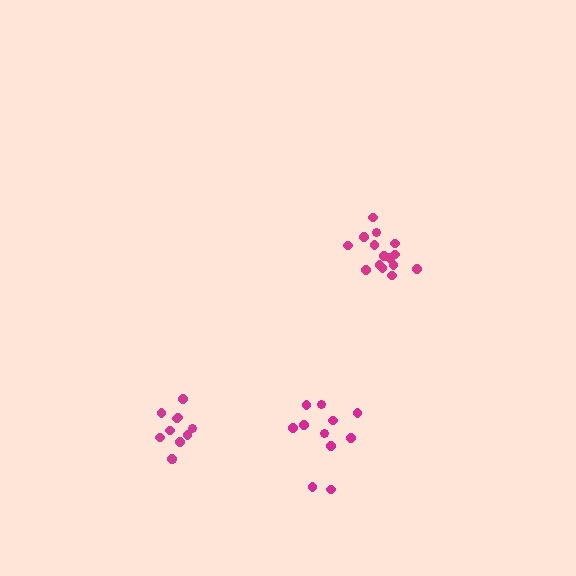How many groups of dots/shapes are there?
There are 3 groups.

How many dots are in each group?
Group 1: 15 dots, Group 2: 11 dots, Group 3: 11 dots (37 total).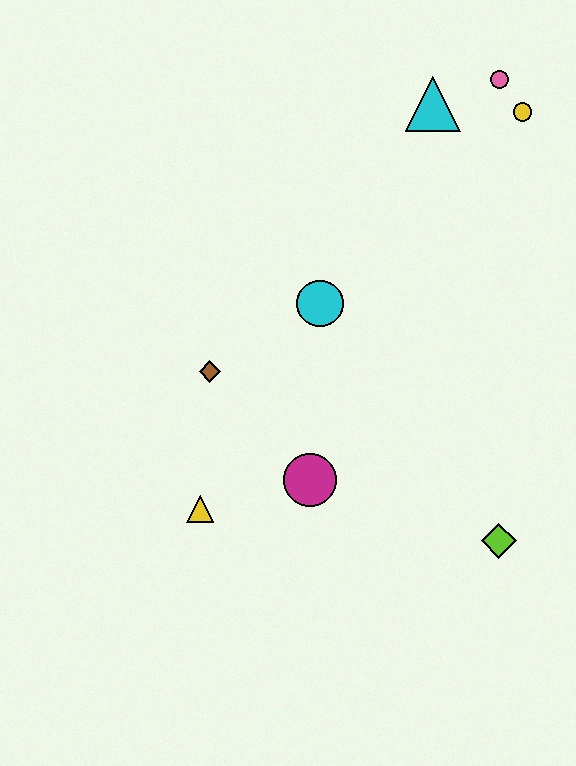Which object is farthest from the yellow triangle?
The pink circle is farthest from the yellow triangle.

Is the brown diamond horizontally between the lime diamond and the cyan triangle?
No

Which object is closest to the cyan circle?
The brown diamond is closest to the cyan circle.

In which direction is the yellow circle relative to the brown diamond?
The yellow circle is to the right of the brown diamond.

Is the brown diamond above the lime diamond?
Yes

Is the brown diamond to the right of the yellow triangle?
Yes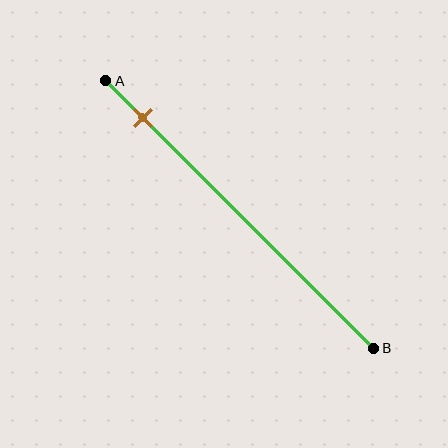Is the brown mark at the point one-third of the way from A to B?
No, the mark is at about 15% from A, not at the 33% one-third point.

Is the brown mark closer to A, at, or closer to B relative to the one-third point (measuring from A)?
The brown mark is closer to point A than the one-third point of segment AB.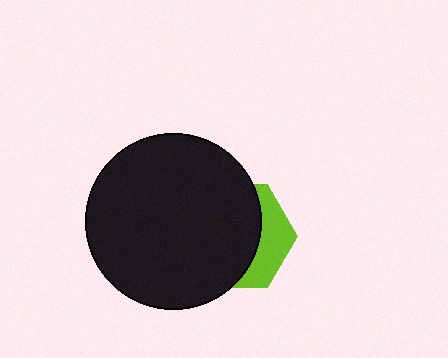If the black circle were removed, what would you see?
You would see the complete lime hexagon.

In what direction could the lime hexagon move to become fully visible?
The lime hexagon could move right. That would shift it out from behind the black circle entirely.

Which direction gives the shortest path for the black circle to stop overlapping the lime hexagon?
Moving left gives the shortest separation.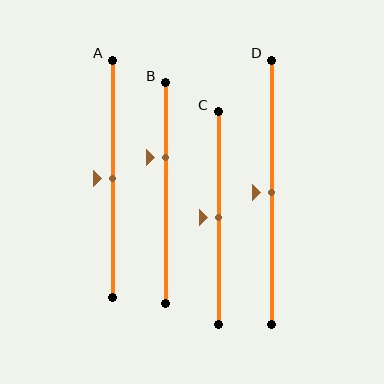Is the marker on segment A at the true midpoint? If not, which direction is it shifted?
Yes, the marker on segment A is at the true midpoint.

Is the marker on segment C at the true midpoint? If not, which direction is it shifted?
Yes, the marker on segment C is at the true midpoint.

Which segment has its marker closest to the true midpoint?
Segment A has its marker closest to the true midpoint.